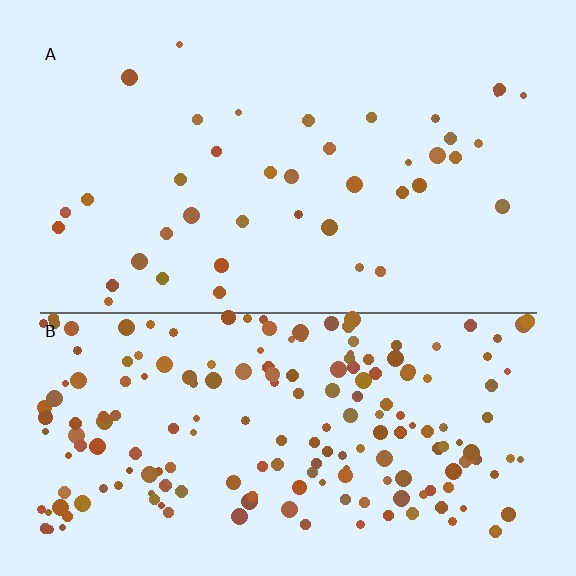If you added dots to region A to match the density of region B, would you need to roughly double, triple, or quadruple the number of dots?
Approximately quadruple.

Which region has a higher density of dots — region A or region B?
B (the bottom).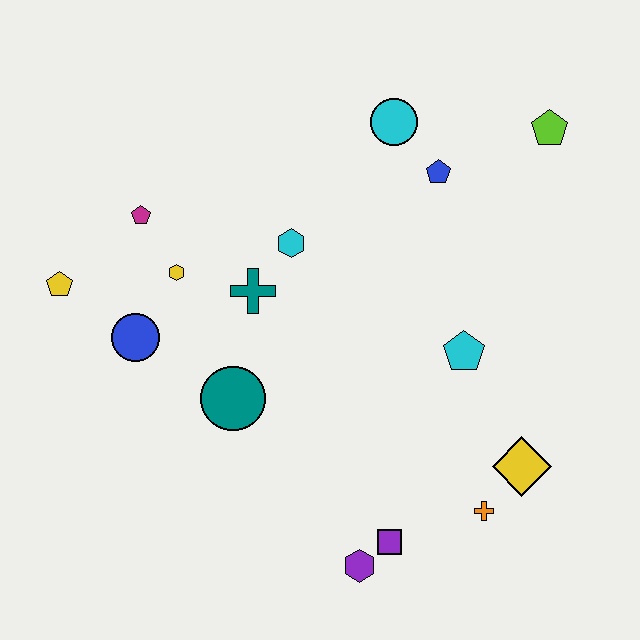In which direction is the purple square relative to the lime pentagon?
The purple square is below the lime pentagon.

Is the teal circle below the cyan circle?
Yes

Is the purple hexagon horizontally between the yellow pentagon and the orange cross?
Yes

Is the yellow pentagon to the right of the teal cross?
No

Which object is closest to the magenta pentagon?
The yellow hexagon is closest to the magenta pentagon.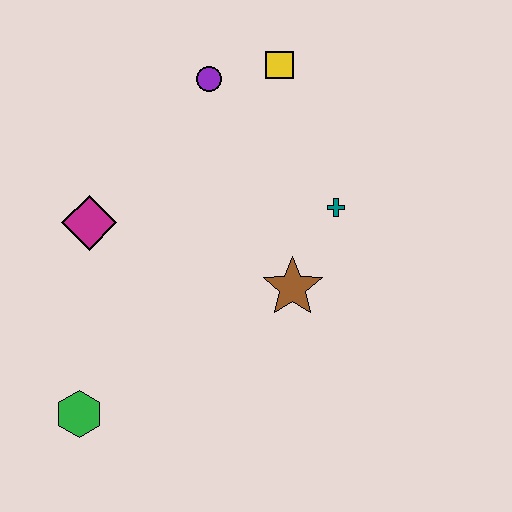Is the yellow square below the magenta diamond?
No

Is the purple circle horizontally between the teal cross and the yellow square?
No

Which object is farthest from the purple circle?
The green hexagon is farthest from the purple circle.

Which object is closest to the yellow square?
The purple circle is closest to the yellow square.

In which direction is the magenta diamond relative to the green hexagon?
The magenta diamond is above the green hexagon.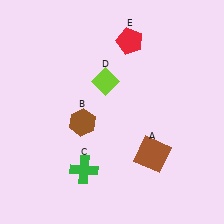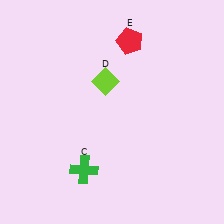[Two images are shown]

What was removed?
The brown hexagon (B), the brown square (A) were removed in Image 2.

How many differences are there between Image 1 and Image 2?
There are 2 differences between the two images.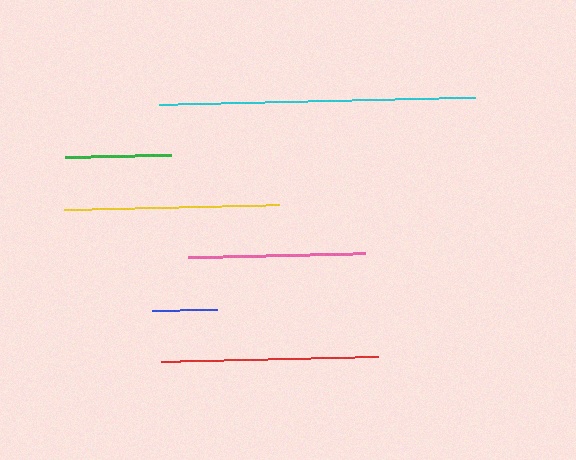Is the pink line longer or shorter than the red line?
The red line is longer than the pink line.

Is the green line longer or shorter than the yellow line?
The yellow line is longer than the green line.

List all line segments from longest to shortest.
From longest to shortest: cyan, red, yellow, pink, green, blue.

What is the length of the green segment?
The green segment is approximately 106 pixels long.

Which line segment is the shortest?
The blue line is the shortest at approximately 65 pixels.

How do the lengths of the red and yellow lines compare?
The red and yellow lines are approximately the same length.